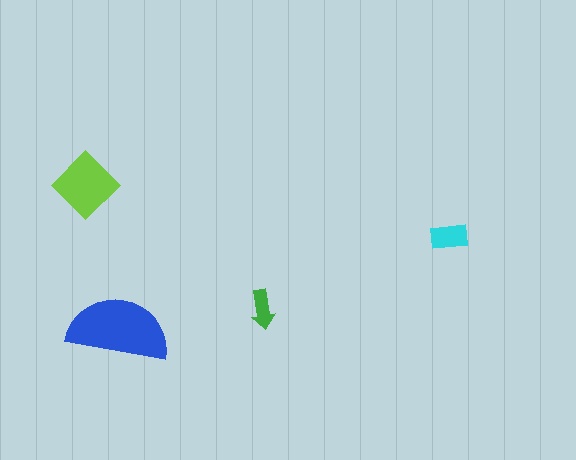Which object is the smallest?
The green arrow.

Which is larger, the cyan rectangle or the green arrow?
The cyan rectangle.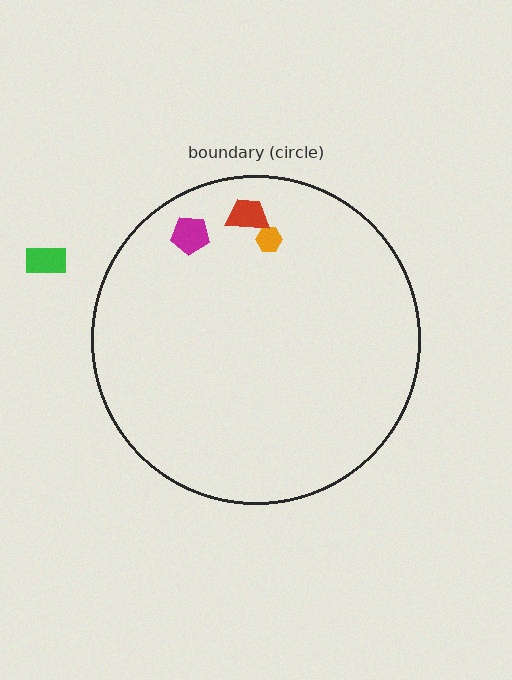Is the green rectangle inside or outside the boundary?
Outside.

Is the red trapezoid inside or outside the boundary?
Inside.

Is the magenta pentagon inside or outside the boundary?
Inside.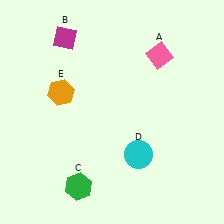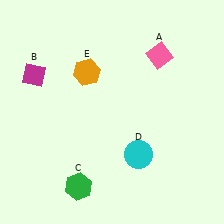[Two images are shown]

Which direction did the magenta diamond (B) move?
The magenta diamond (B) moved down.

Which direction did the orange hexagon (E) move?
The orange hexagon (E) moved right.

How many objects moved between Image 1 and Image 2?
2 objects moved between the two images.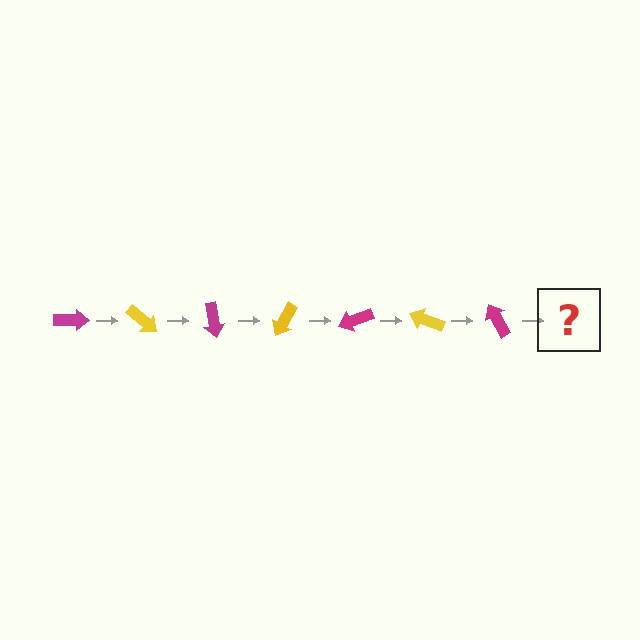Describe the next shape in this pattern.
It should be a yellow arrow, rotated 280 degrees from the start.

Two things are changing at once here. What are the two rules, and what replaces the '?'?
The two rules are that it rotates 40 degrees each step and the color cycles through magenta and yellow. The '?' should be a yellow arrow, rotated 280 degrees from the start.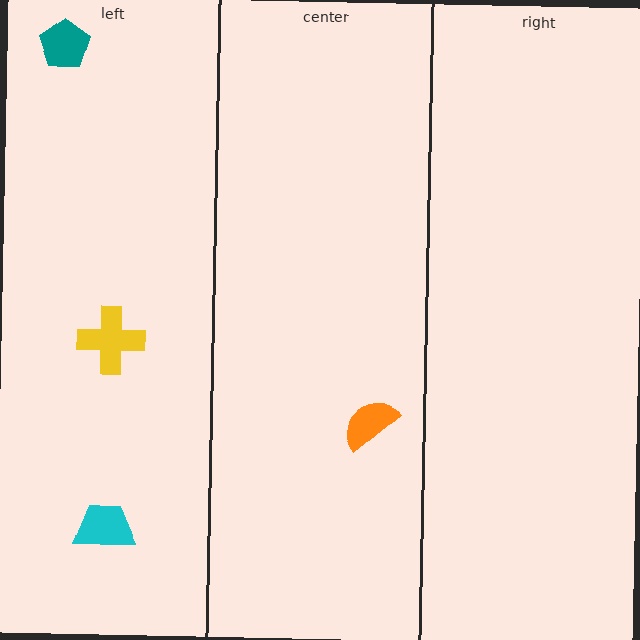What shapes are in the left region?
The teal pentagon, the cyan trapezoid, the yellow cross.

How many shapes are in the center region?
1.